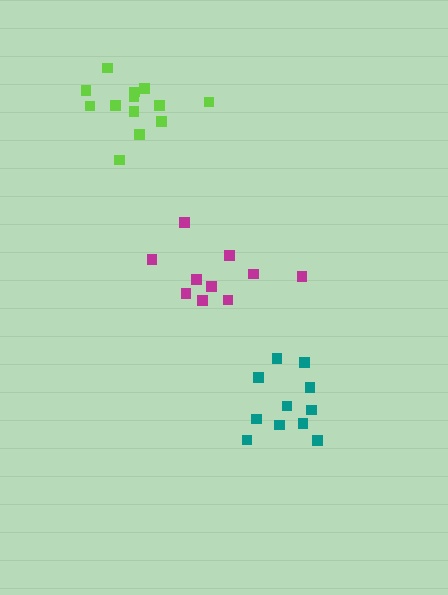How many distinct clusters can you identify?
There are 3 distinct clusters.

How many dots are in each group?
Group 1: 11 dots, Group 2: 10 dots, Group 3: 13 dots (34 total).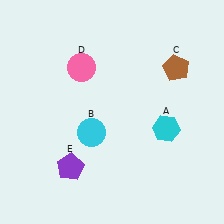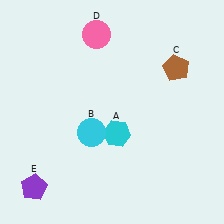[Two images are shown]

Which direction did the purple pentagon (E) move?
The purple pentagon (E) moved left.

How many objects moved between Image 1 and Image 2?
3 objects moved between the two images.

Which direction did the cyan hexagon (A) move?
The cyan hexagon (A) moved left.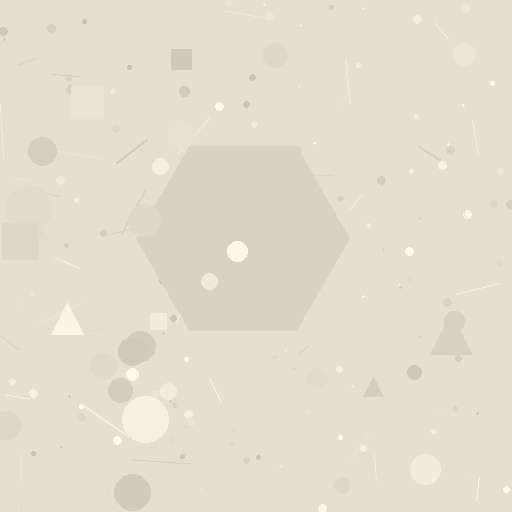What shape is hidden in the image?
A hexagon is hidden in the image.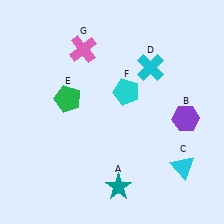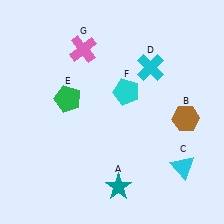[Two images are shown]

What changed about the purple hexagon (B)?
In Image 1, B is purple. In Image 2, it changed to brown.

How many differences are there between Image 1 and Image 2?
There is 1 difference between the two images.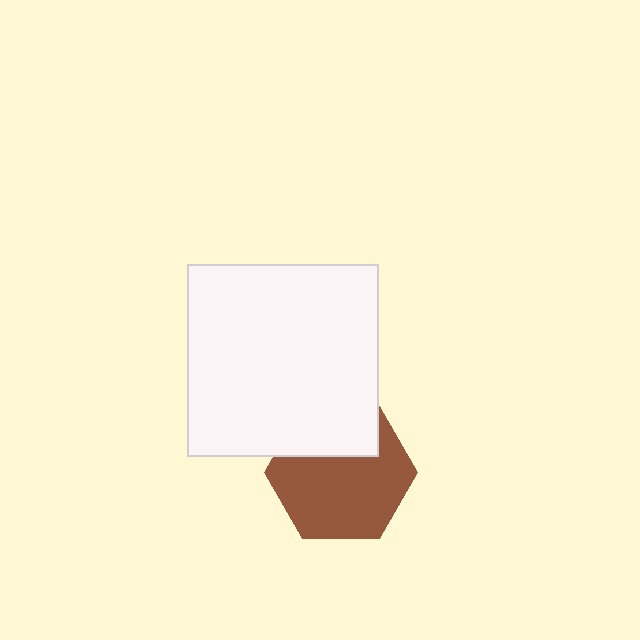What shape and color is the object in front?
The object in front is a white square.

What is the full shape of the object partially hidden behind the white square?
The partially hidden object is a brown hexagon.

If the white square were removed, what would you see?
You would see the complete brown hexagon.